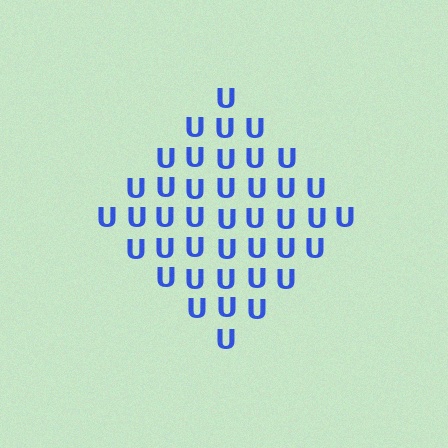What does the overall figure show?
The overall figure shows a diamond.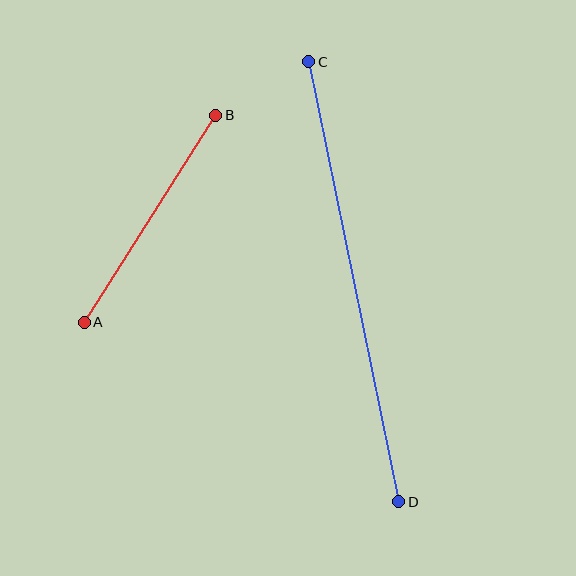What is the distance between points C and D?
The distance is approximately 449 pixels.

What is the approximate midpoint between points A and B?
The midpoint is at approximately (150, 219) pixels.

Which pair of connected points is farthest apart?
Points C and D are farthest apart.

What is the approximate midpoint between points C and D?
The midpoint is at approximately (354, 282) pixels.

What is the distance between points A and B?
The distance is approximately 245 pixels.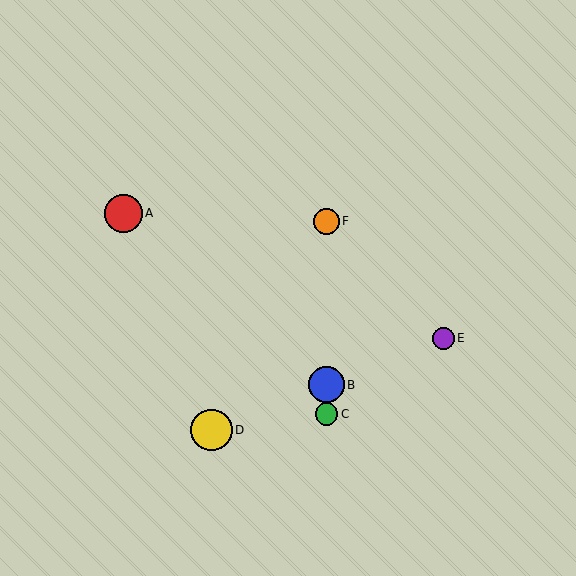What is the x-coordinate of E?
Object E is at x≈443.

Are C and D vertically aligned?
No, C is at x≈326 and D is at x≈211.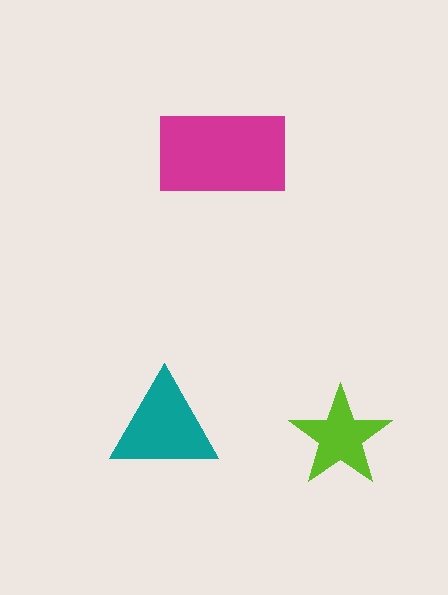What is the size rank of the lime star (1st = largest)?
3rd.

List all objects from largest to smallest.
The magenta rectangle, the teal triangle, the lime star.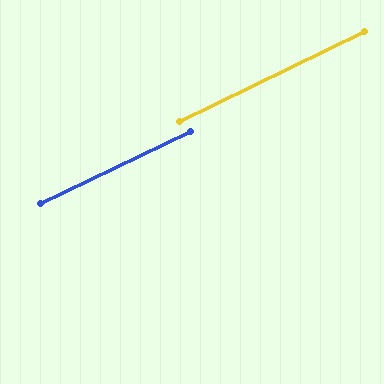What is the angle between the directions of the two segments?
Approximately 0 degrees.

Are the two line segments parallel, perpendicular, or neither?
Parallel — their directions differ by only 0.4°.